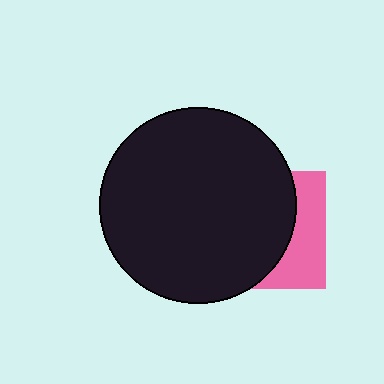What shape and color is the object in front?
The object in front is a black circle.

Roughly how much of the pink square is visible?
A small part of it is visible (roughly 33%).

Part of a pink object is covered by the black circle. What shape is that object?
It is a square.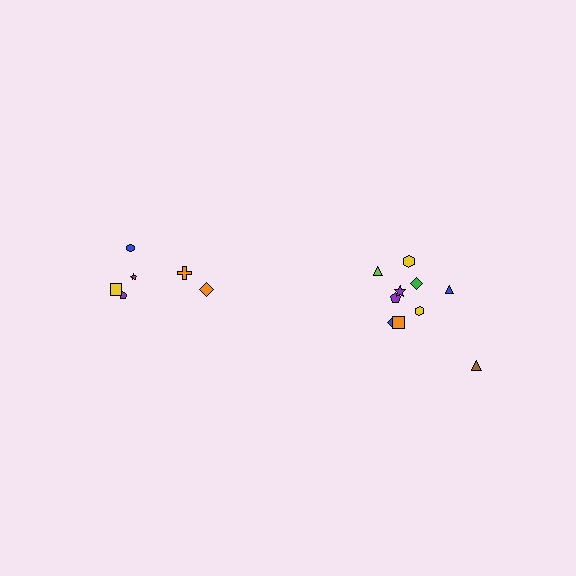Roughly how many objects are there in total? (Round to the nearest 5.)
Roughly 15 objects in total.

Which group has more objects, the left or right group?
The right group.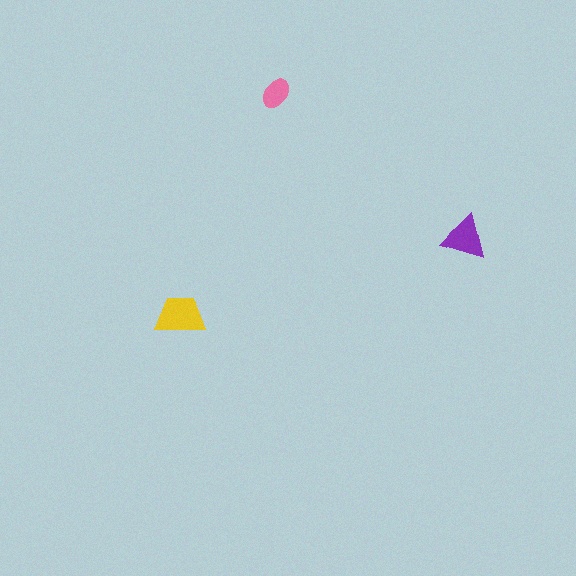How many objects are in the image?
There are 3 objects in the image.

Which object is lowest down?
The yellow trapezoid is bottommost.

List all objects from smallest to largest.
The pink ellipse, the purple triangle, the yellow trapezoid.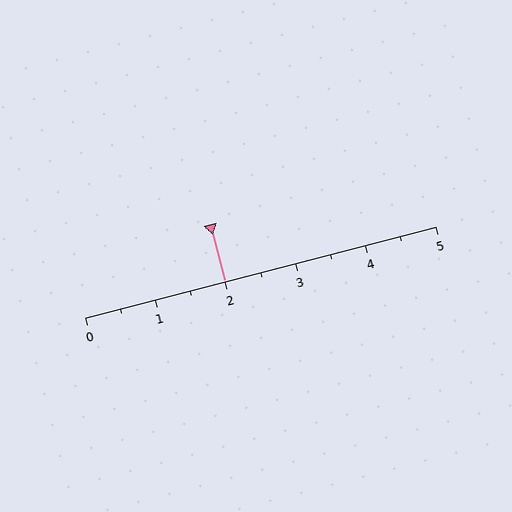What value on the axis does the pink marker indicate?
The marker indicates approximately 2.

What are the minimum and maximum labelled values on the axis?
The axis runs from 0 to 5.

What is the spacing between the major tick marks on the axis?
The major ticks are spaced 1 apart.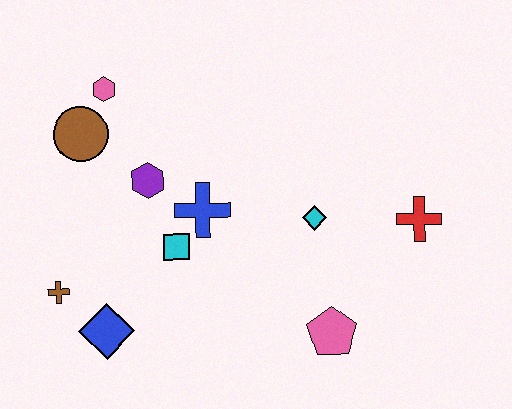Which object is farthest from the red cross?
The brown cross is farthest from the red cross.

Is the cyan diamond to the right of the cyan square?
Yes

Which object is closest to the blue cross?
The cyan square is closest to the blue cross.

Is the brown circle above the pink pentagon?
Yes